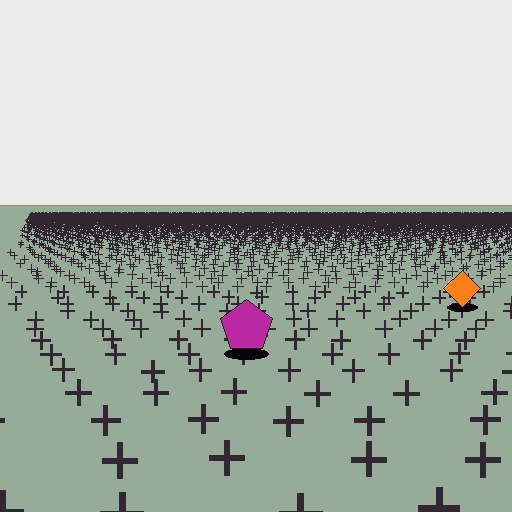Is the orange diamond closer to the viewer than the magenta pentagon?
No. The magenta pentagon is closer — you can tell from the texture gradient: the ground texture is coarser near it.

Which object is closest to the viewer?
The magenta pentagon is closest. The texture marks near it are larger and more spread out.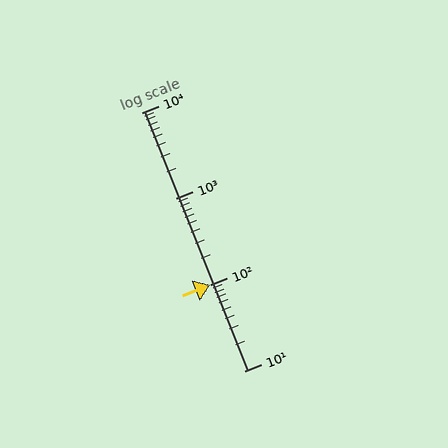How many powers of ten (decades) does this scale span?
The scale spans 3 decades, from 10 to 10000.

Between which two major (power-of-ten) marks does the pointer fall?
The pointer is between 100 and 1000.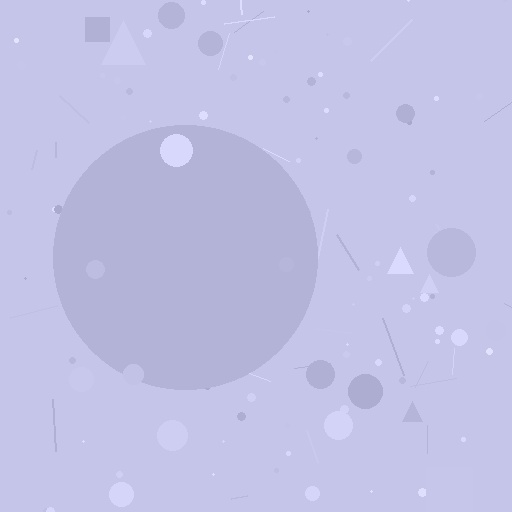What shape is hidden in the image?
A circle is hidden in the image.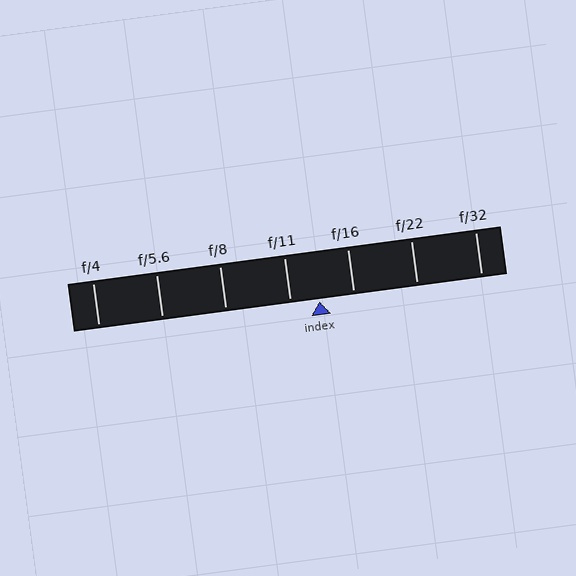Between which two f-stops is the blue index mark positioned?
The index mark is between f/11 and f/16.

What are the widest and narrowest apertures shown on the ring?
The widest aperture shown is f/4 and the narrowest is f/32.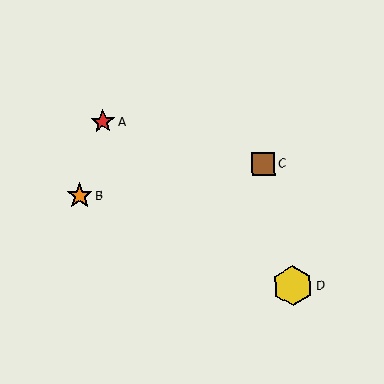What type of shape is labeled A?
Shape A is a red star.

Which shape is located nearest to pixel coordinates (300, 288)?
The yellow hexagon (labeled D) at (293, 286) is nearest to that location.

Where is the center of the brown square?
The center of the brown square is at (263, 164).